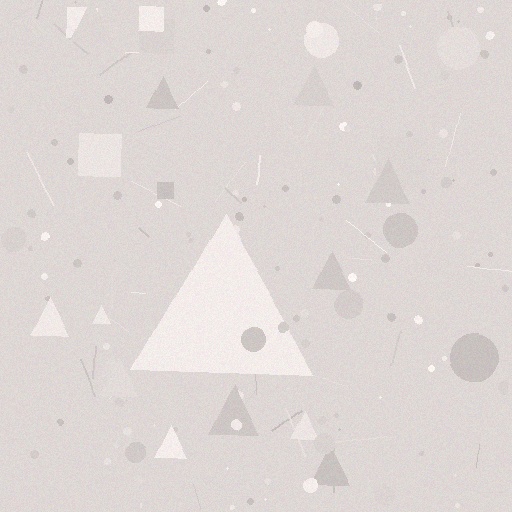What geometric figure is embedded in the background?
A triangle is embedded in the background.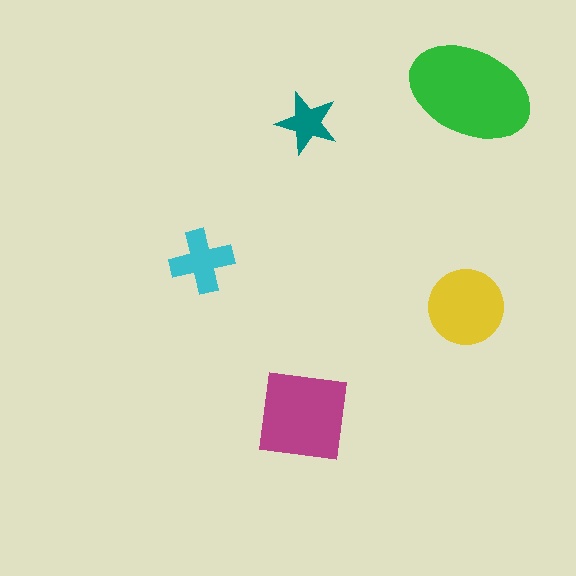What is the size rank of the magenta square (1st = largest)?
2nd.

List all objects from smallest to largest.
The teal star, the cyan cross, the yellow circle, the magenta square, the green ellipse.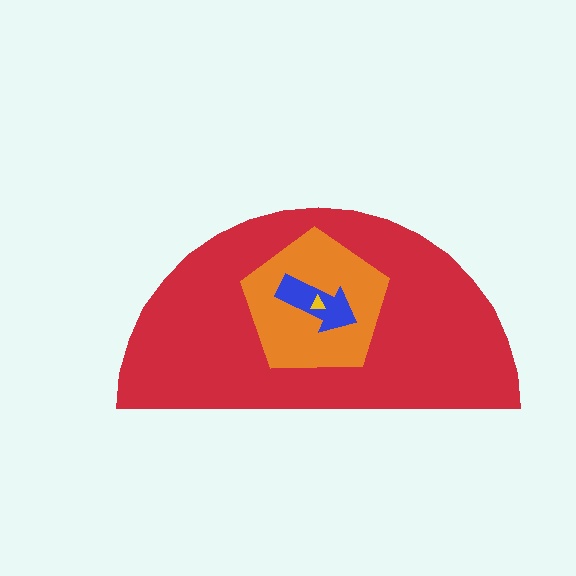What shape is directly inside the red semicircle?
The orange pentagon.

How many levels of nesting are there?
4.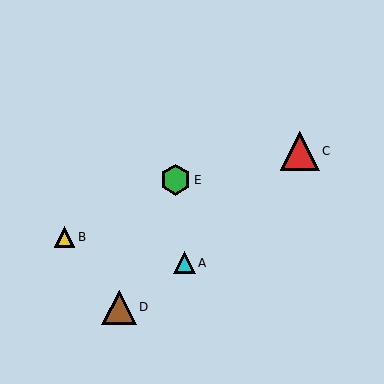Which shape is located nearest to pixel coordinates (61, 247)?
The yellow triangle (labeled B) at (64, 237) is nearest to that location.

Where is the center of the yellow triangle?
The center of the yellow triangle is at (64, 237).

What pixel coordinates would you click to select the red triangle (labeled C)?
Click at (300, 151) to select the red triangle C.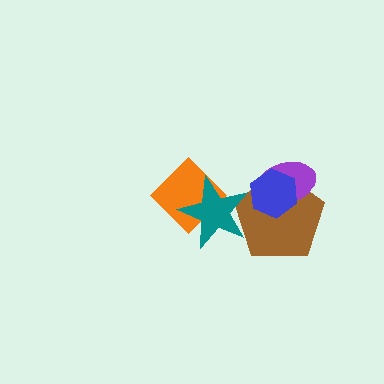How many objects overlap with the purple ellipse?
2 objects overlap with the purple ellipse.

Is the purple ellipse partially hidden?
Yes, it is partially covered by another shape.